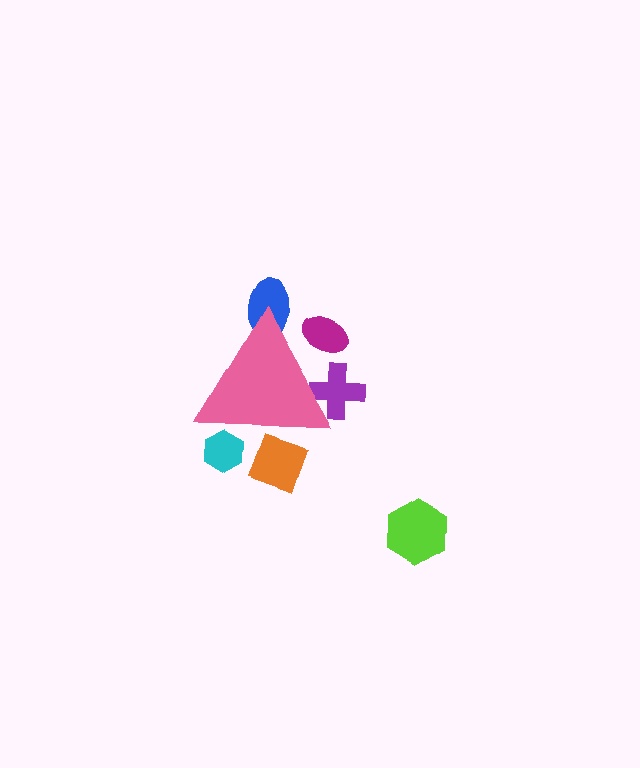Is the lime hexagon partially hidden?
No, the lime hexagon is fully visible.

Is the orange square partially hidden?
Yes, the orange square is partially hidden behind the pink triangle.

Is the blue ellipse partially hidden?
Yes, the blue ellipse is partially hidden behind the pink triangle.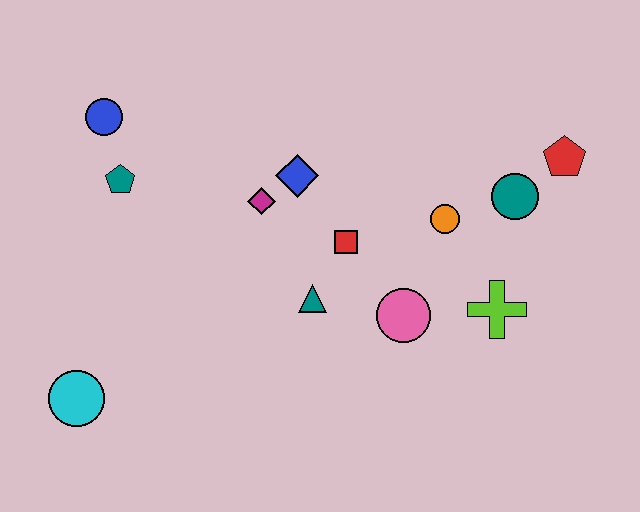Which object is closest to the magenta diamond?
The blue diamond is closest to the magenta diamond.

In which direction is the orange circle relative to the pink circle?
The orange circle is above the pink circle.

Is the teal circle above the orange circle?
Yes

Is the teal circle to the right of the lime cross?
Yes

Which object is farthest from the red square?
The cyan circle is farthest from the red square.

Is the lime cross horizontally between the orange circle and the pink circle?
No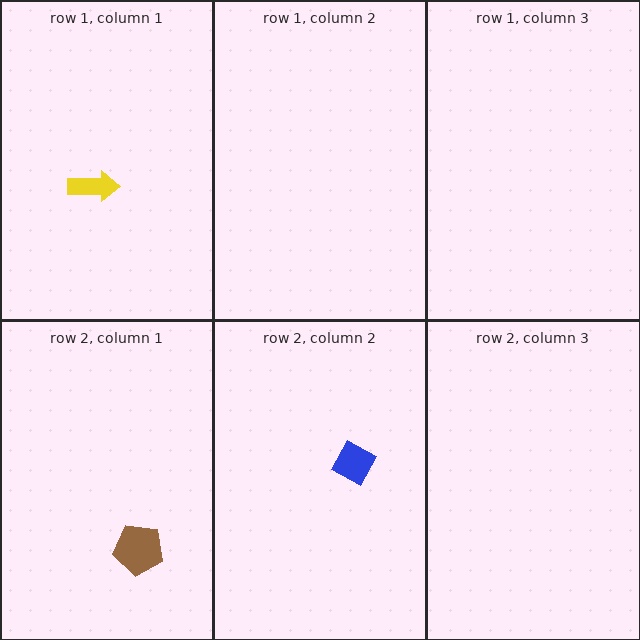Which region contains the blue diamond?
The row 2, column 2 region.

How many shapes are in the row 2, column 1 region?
1.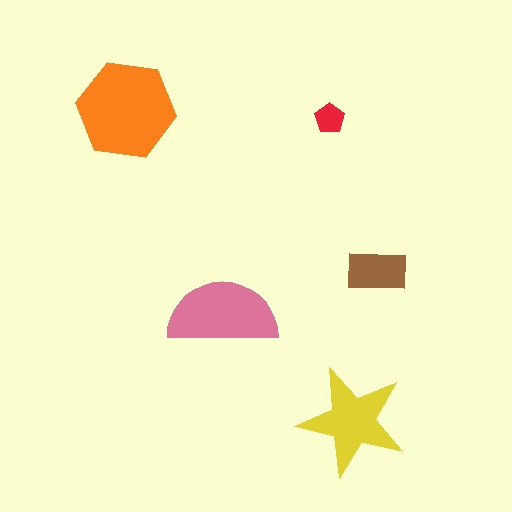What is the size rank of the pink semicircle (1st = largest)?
2nd.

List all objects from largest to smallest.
The orange hexagon, the pink semicircle, the yellow star, the brown rectangle, the red pentagon.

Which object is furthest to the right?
The brown rectangle is rightmost.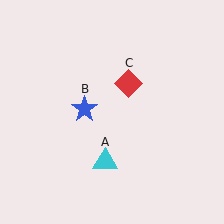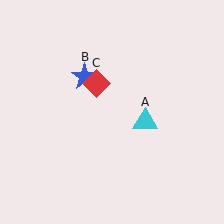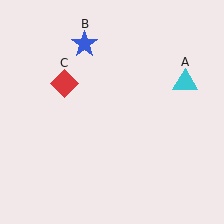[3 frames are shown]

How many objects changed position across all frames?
3 objects changed position: cyan triangle (object A), blue star (object B), red diamond (object C).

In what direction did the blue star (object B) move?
The blue star (object B) moved up.